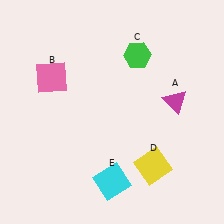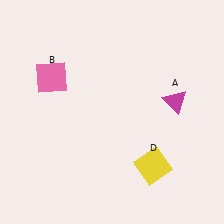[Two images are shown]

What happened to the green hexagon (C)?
The green hexagon (C) was removed in Image 2. It was in the top-right area of Image 1.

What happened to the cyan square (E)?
The cyan square (E) was removed in Image 2. It was in the bottom-right area of Image 1.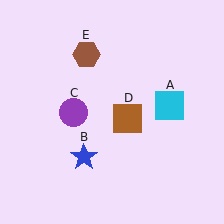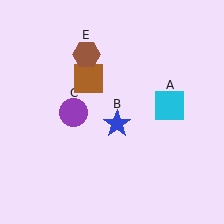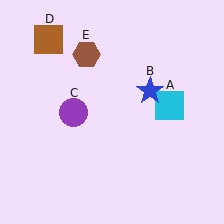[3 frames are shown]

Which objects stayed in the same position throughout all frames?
Cyan square (object A) and purple circle (object C) and brown hexagon (object E) remained stationary.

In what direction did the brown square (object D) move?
The brown square (object D) moved up and to the left.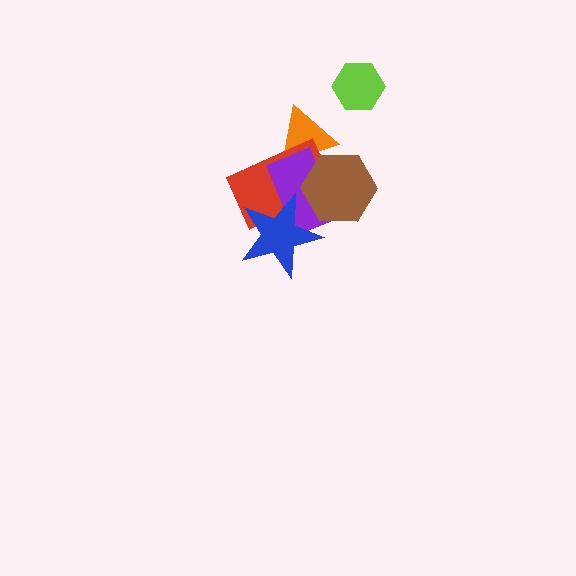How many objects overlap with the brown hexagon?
3 objects overlap with the brown hexagon.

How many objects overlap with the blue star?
2 objects overlap with the blue star.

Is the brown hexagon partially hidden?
No, no other shape covers it.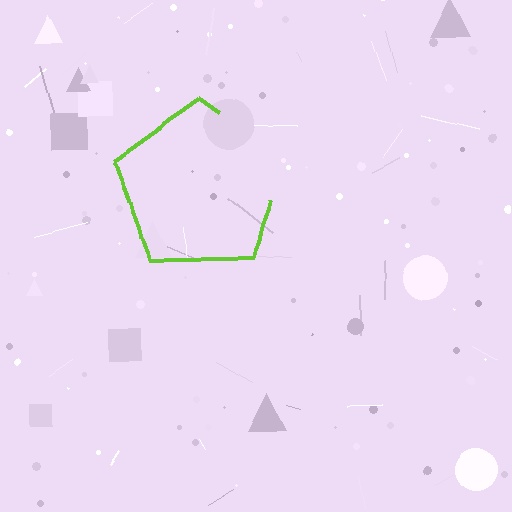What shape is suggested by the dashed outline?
The dashed outline suggests a pentagon.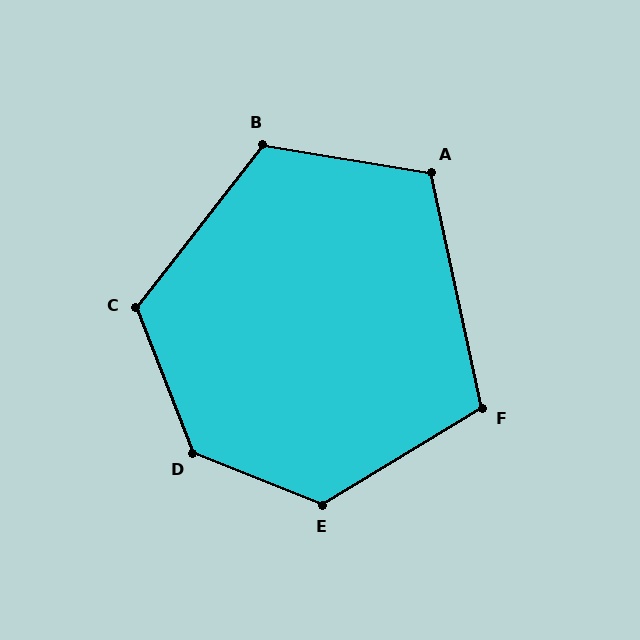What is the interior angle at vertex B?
Approximately 118 degrees (obtuse).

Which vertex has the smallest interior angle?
F, at approximately 109 degrees.